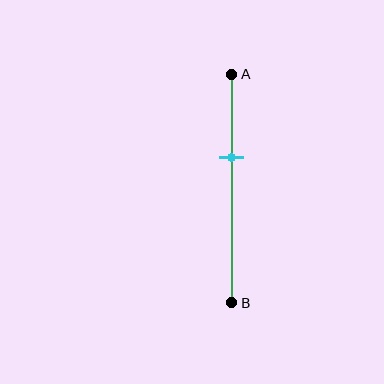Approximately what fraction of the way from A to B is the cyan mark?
The cyan mark is approximately 35% of the way from A to B.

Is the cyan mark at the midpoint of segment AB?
No, the mark is at about 35% from A, not at the 50% midpoint.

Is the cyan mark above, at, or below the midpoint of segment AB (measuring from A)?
The cyan mark is above the midpoint of segment AB.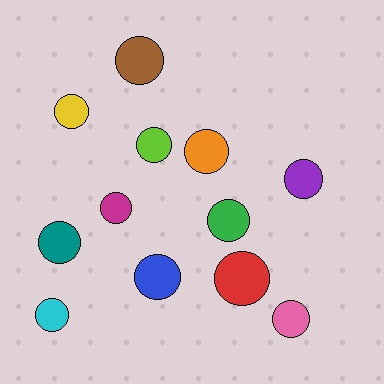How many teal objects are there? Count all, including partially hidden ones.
There is 1 teal object.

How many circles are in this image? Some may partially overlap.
There are 12 circles.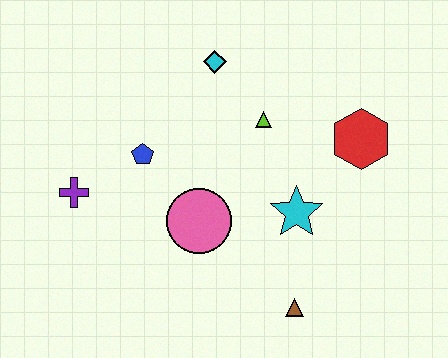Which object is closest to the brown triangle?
The cyan star is closest to the brown triangle.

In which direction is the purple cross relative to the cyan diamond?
The purple cross is to the left of the cyan diamond.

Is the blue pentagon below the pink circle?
No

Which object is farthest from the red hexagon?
The purple cross is farthest from the red hexagon.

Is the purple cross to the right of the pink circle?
No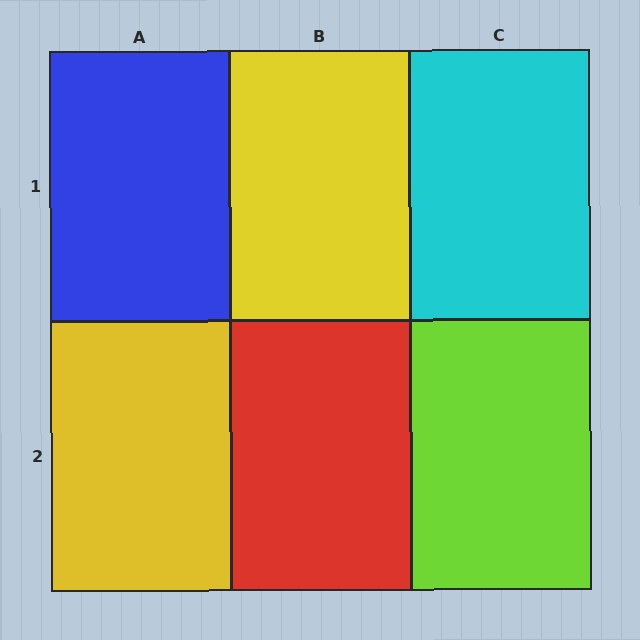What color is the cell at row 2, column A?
Yellow.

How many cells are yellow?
2 cells are yellow.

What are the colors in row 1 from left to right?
Blue, yellow, cyan.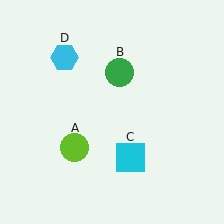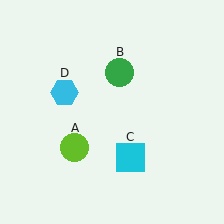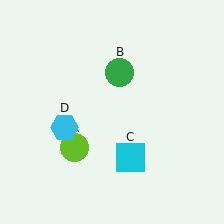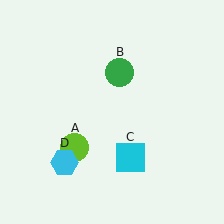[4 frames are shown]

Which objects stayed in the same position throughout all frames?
Lime circle (object A) and green circle (object B) and cyan square (object C) remained stationary.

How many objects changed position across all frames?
1 object changed position: cyan hexagon (object D).